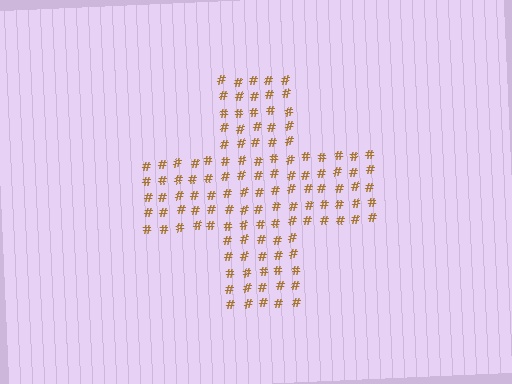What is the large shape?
The large shape is a cross.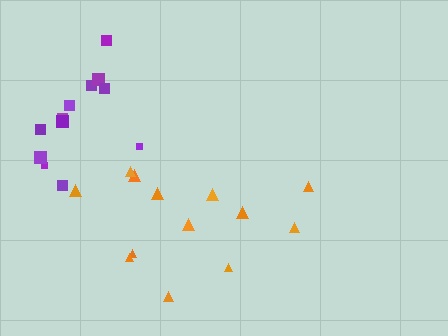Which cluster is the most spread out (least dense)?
Orange.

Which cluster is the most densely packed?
Purple.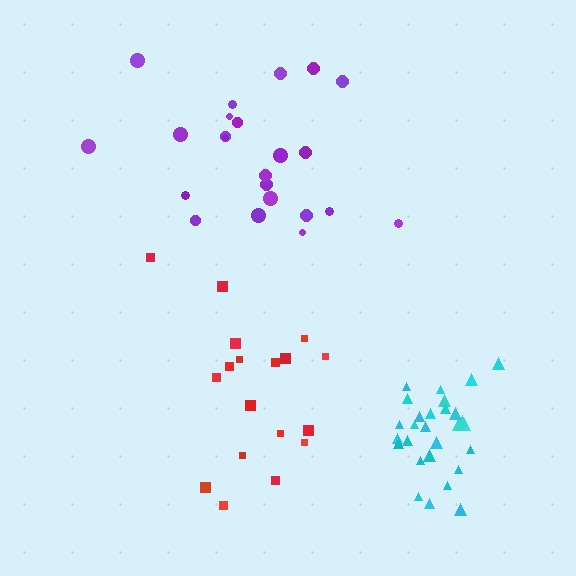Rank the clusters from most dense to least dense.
cyan, purple, red.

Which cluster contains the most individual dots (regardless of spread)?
Cyan (28).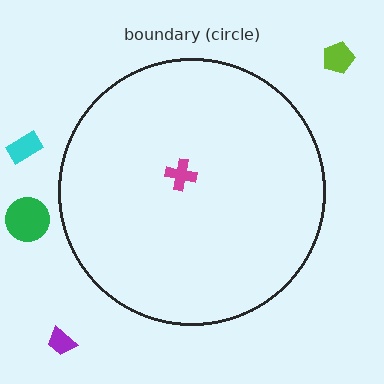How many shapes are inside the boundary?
1 inside, 4 outside.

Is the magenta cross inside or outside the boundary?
Inside.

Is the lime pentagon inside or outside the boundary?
Outside.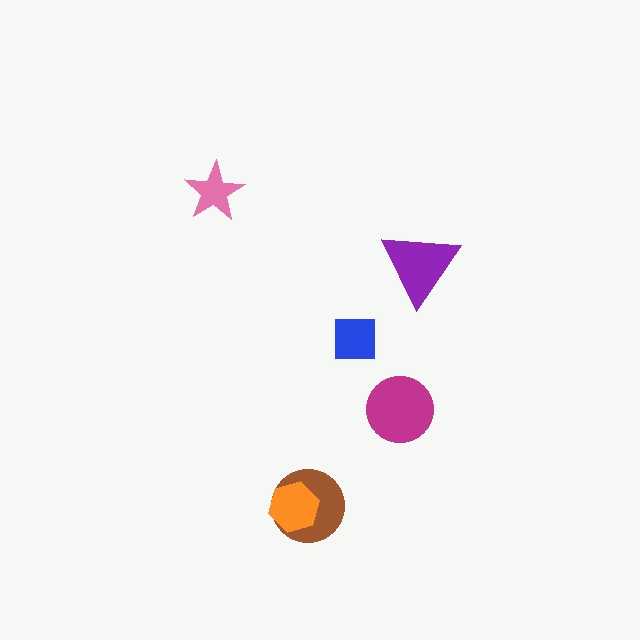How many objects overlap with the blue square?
0 objects overlap with the blue square.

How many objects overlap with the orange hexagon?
1 object overlaps with the orange hexagon.